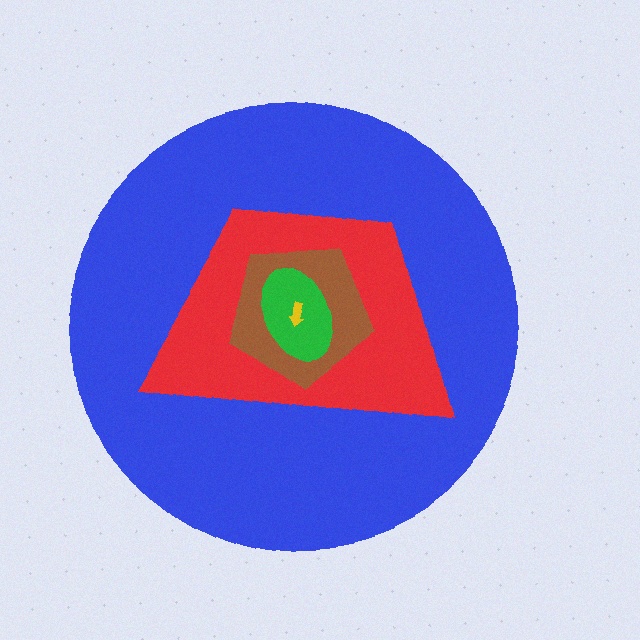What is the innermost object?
The yellow arrow.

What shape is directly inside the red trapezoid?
The brown pentagon.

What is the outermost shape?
The blue circle.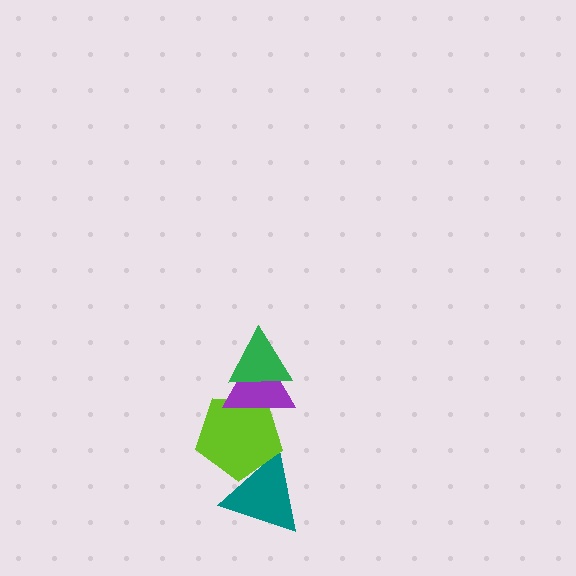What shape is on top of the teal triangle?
The lime pentagon is on top of the teal triangle.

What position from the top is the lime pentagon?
The lime pentagon is 3rd from the top.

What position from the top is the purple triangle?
The purple triangle is 2nd from the top.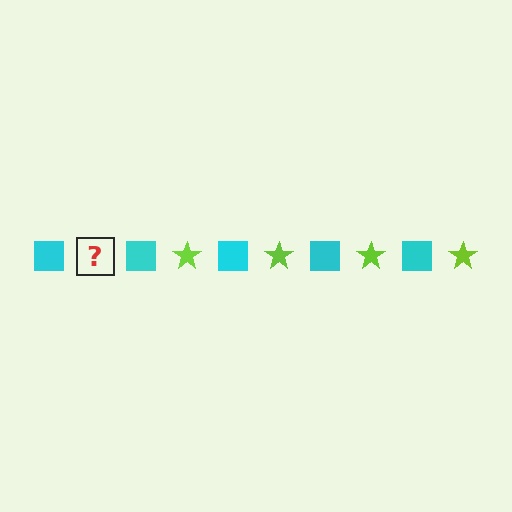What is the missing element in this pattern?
The missing element is a lime star.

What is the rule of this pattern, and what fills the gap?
The rule is that the pattern alternates between cyan square and lime star. The gap should be filled with a lime star.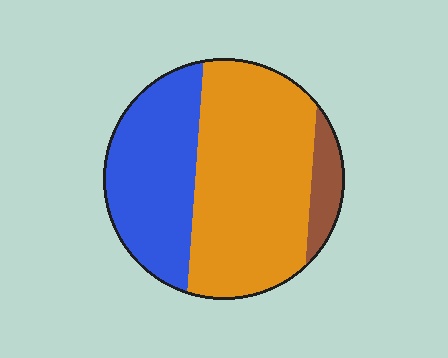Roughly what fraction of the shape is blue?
Blue takes up between a third and a half of the shape.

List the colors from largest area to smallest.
From largest to smallest: orange, blue, brown.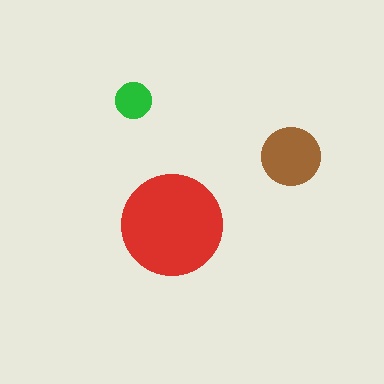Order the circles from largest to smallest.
the red one, the brown one, the green one.